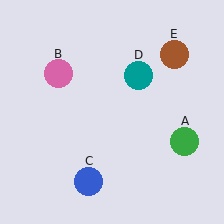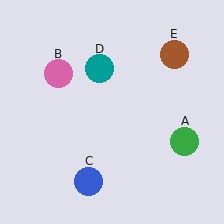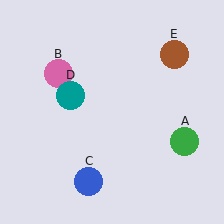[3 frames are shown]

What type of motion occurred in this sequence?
The teal circle (object D) rotated counterclockwise around the center of the scene.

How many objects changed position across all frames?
1 object changed position: teal circle (object D).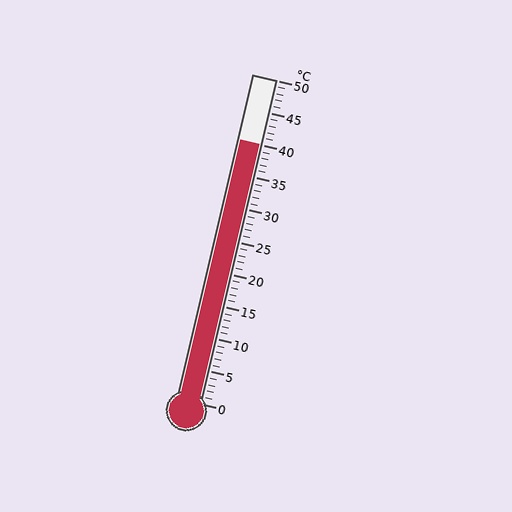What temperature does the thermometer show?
The thermometer shows approximately 40°C.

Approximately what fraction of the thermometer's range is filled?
The thermometer is filled to approximately 80% of its range.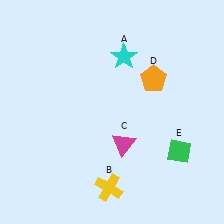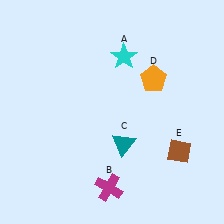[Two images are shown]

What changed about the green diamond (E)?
In Image 1, E is green. In Image 2, it changed to brown.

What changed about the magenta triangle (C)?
In Image 1, C is magenta. In Image 2, it changed to teal.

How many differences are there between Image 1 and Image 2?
There are 3 differences between the two images.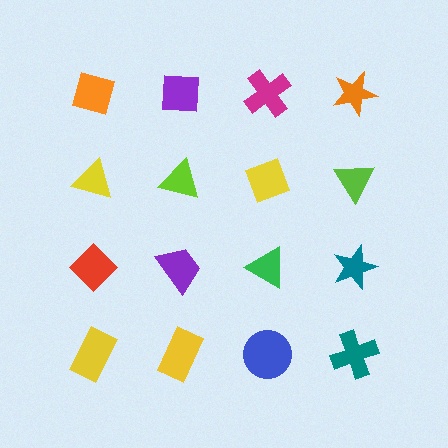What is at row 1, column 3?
A magenta cross.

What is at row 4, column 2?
A yellow rectangle.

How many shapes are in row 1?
4 shapes.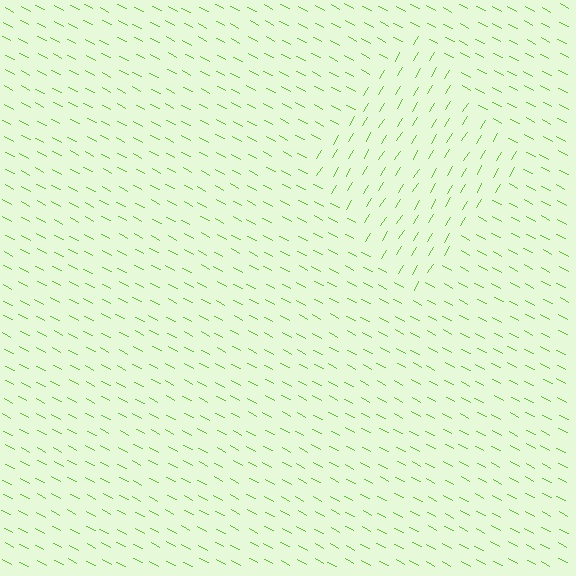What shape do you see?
I see a diamond.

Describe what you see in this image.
The image is filled with small lime line segments. A diamond region in the image has lines oriented differently from the surrounding lines, creating a visible texture boundary.